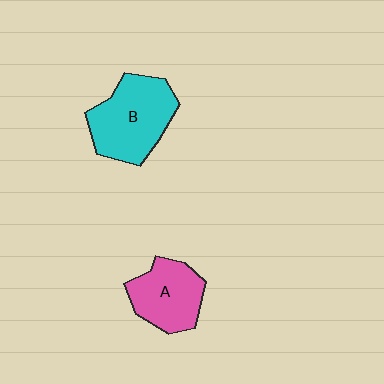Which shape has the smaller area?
Shape A (pink).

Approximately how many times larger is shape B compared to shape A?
Approximately 1.3 times.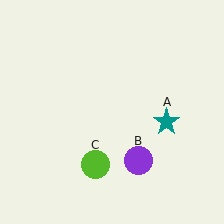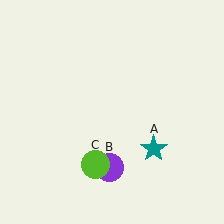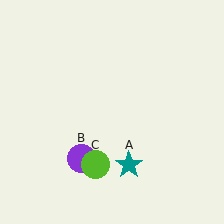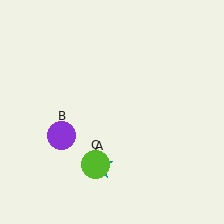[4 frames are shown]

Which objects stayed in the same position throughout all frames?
Lime circle (object C) remained stationary.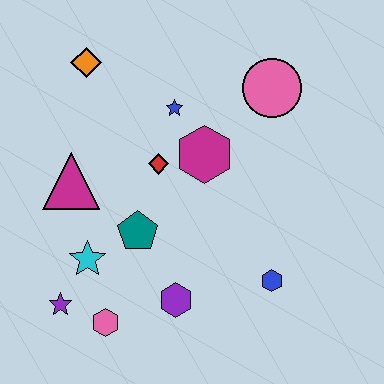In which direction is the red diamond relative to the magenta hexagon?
The red diamond is to the left of the magenta hexagon.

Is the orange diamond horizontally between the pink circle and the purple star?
Yes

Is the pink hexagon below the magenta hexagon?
Yes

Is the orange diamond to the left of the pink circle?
Yes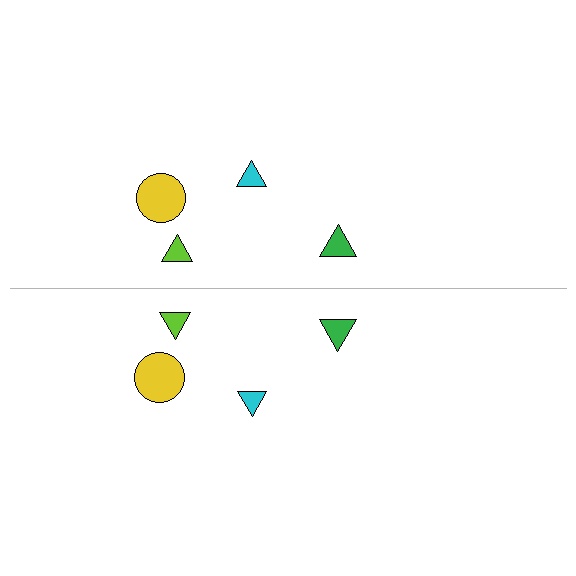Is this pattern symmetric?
Yes, this pattern has bilateral (reflection) symmetry.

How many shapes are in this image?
There are 8 shapes in this image.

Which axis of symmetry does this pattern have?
The pattern has a horizontal axis of symmetry running through the center of the image.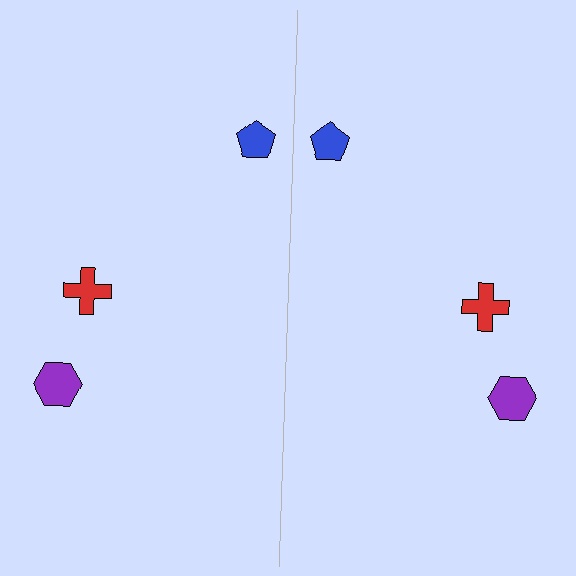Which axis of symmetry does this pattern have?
The pattern has a vertical axis of symmetry running through the center of the image.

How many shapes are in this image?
There are 6 shapes in this image.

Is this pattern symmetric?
Yes, this pattern has bilateral (reflection) symmetry.